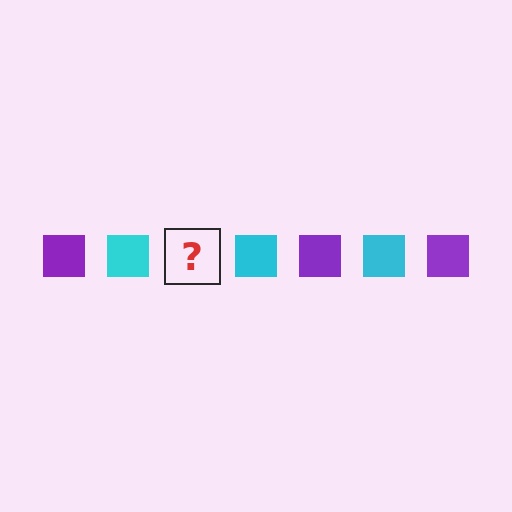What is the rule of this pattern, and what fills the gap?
The rule is that the pattern cycles through purple, cyan squares. The gap should be filled with a purple square.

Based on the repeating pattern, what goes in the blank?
The blank should be a purple square.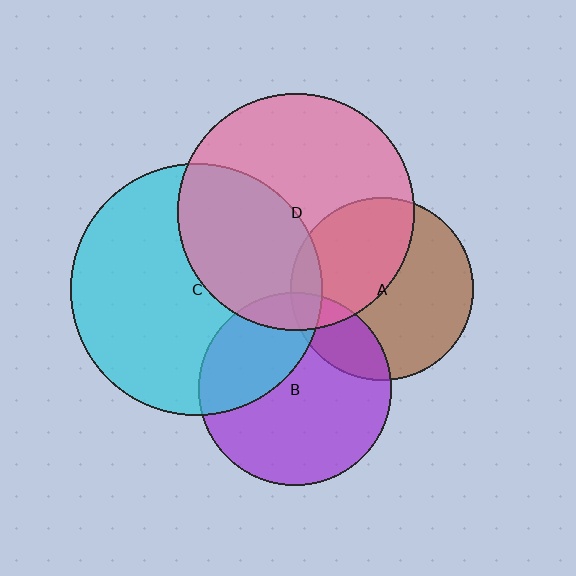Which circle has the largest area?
Circle C (cyan).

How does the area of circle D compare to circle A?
Approximately 1.7 times.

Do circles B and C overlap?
Yes.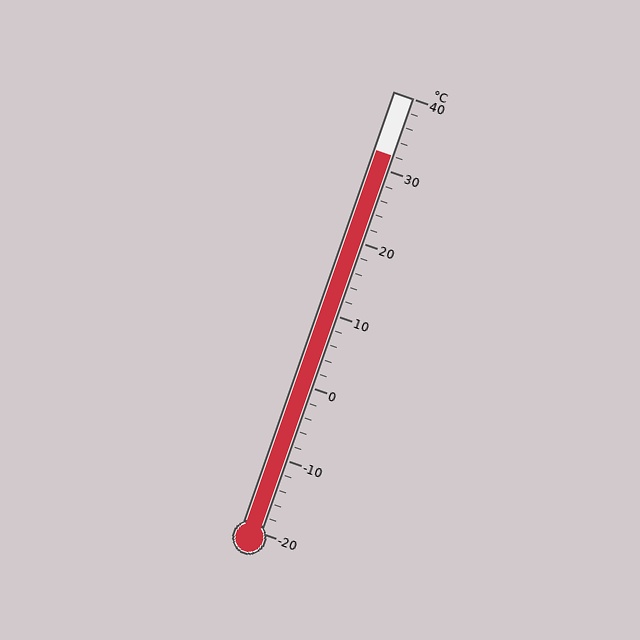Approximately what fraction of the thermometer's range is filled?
The thermometer is filled to approximately 85% of its range.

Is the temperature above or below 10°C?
The temperature is above 10°C.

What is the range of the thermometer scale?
The thermometer scale ranges from -20°C to 40°C.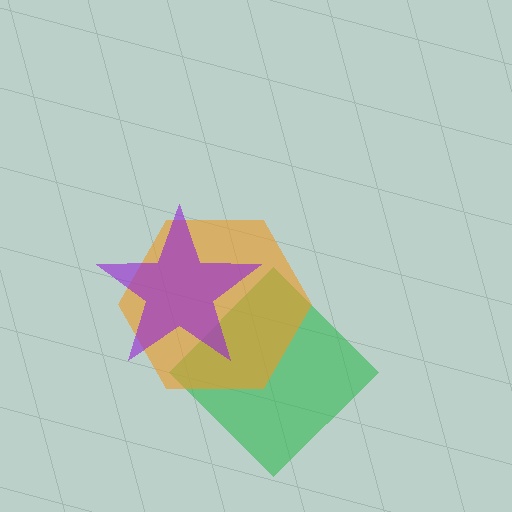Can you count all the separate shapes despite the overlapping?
Yes, there are 3 separate shapes.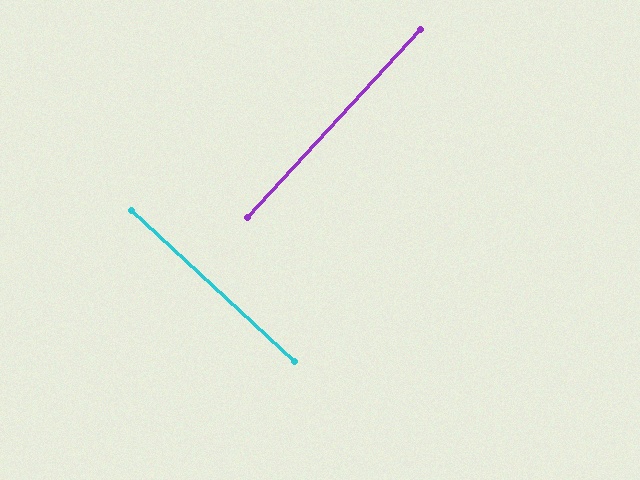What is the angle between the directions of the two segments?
Approximately 90 degrees.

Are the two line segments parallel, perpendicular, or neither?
Perpendicular — they meet at approximately 90°.